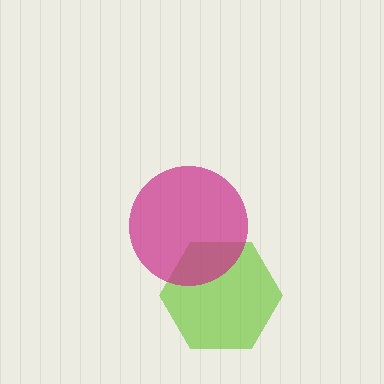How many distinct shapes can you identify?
There are 2 distinct shapes: a lime hexagon, a magenta circle.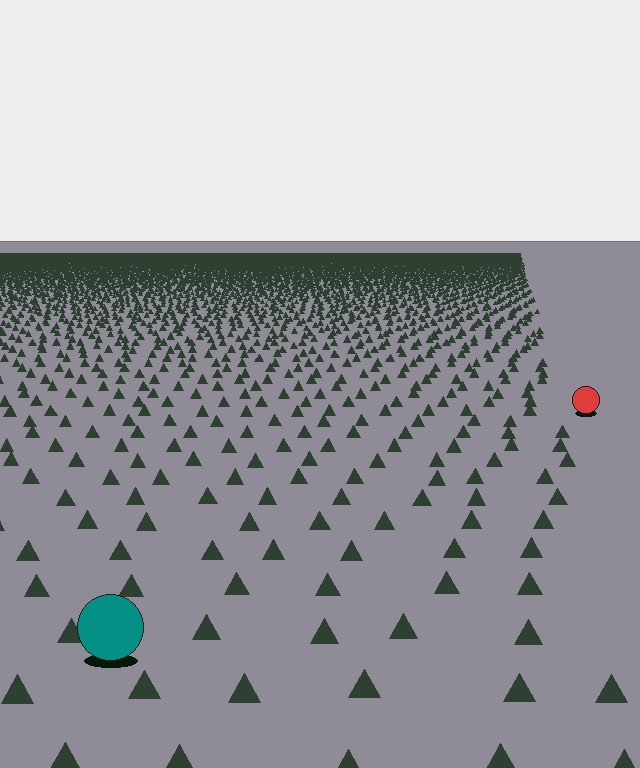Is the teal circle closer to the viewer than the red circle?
Yes. The teal circle is closer — you can tell from the texture gradient: the ground texture is coarser near it.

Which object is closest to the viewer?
The teal circle is closest. The texture marks near it are larger and more spread out.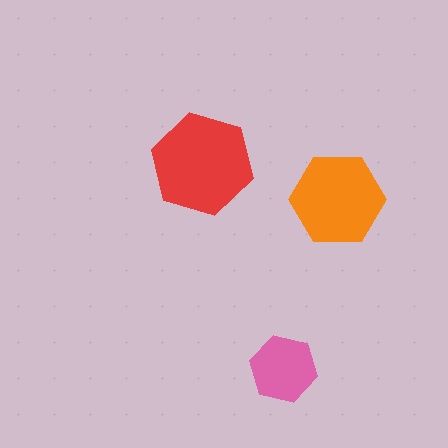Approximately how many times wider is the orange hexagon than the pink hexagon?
About 1.5 times wider.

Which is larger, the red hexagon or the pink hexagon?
The red one.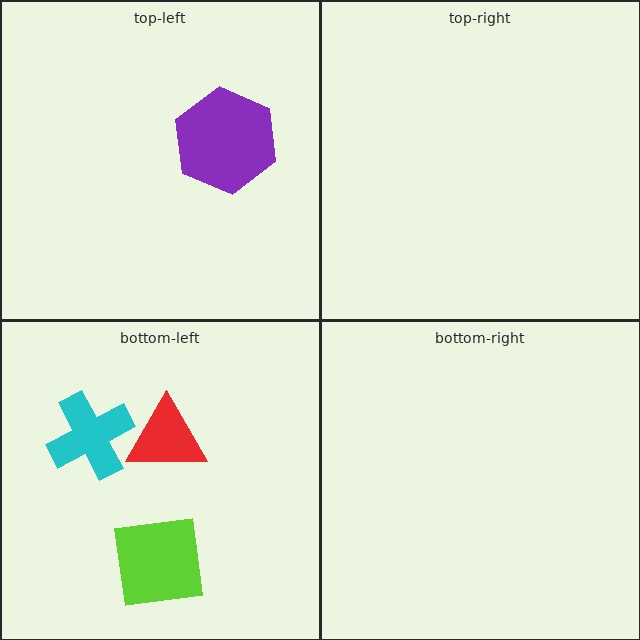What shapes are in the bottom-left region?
The lime square, the cyan cross, the red triangle.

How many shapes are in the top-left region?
1.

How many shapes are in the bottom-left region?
3.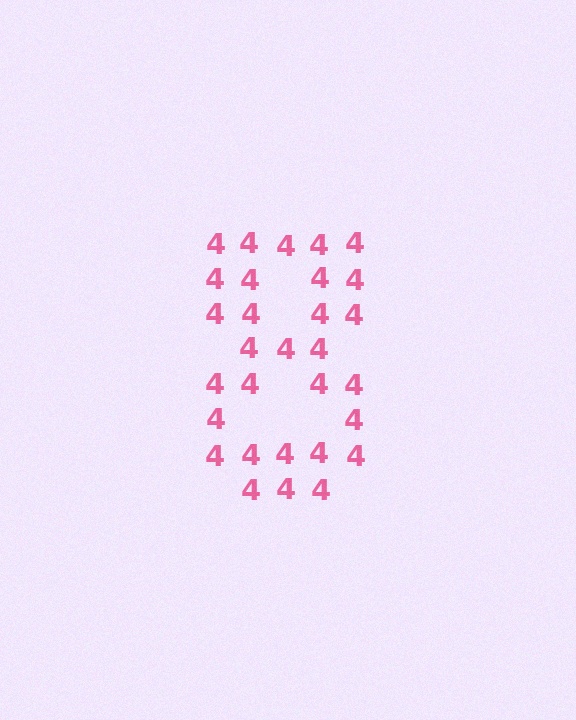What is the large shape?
The large shape is the digit 8.